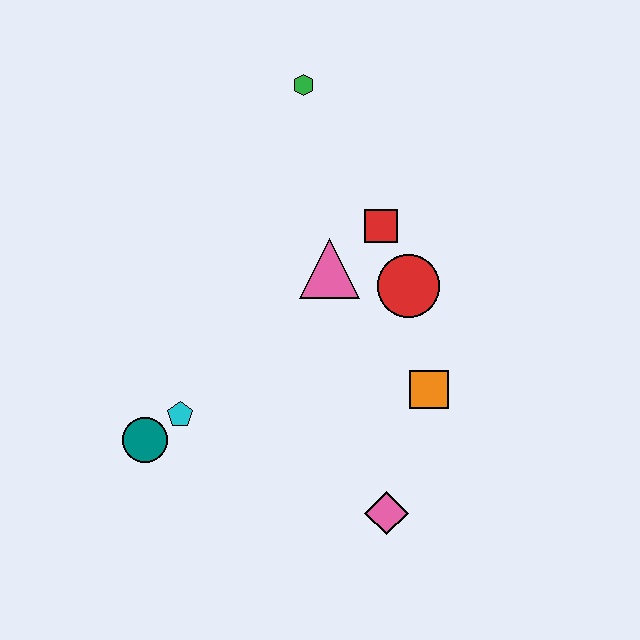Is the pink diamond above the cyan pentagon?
No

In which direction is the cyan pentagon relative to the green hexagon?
The cyan pentagon is below the green hexagon.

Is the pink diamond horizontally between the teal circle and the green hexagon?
No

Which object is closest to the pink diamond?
The orange square is closest to the pink diamond.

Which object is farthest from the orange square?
The green hexagon is farthest from the orange square.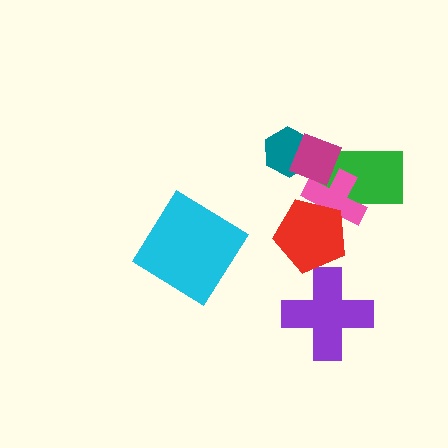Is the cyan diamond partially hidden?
No, no other shape covers it.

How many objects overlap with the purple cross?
0 objects overlap with the purple cross.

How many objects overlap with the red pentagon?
1 object overlaps with the red pentagon.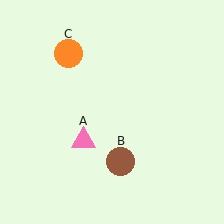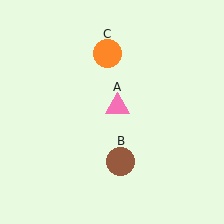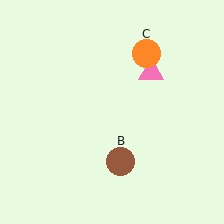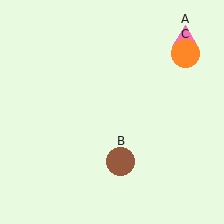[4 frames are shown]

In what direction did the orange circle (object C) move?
The orange circle (object C) moved right.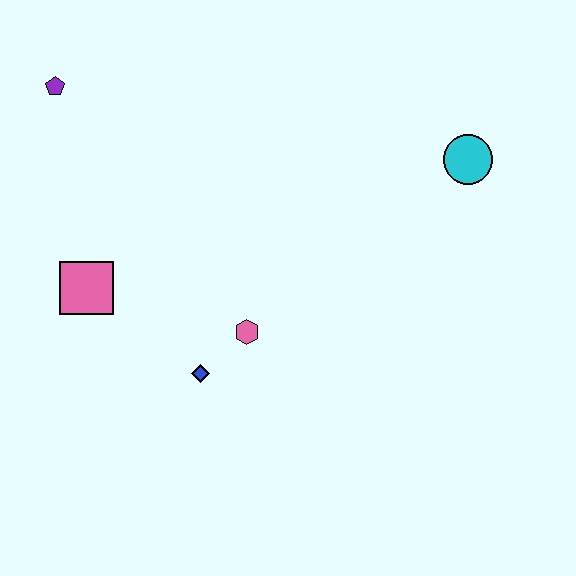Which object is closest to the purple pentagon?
The pink square is closest to the purple pentagon.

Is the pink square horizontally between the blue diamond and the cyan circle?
No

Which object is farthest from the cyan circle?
The purple pentagon is farthest from the cyan circle.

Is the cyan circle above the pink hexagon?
Yes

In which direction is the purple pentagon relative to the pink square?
The purple pentagon is above the pink square.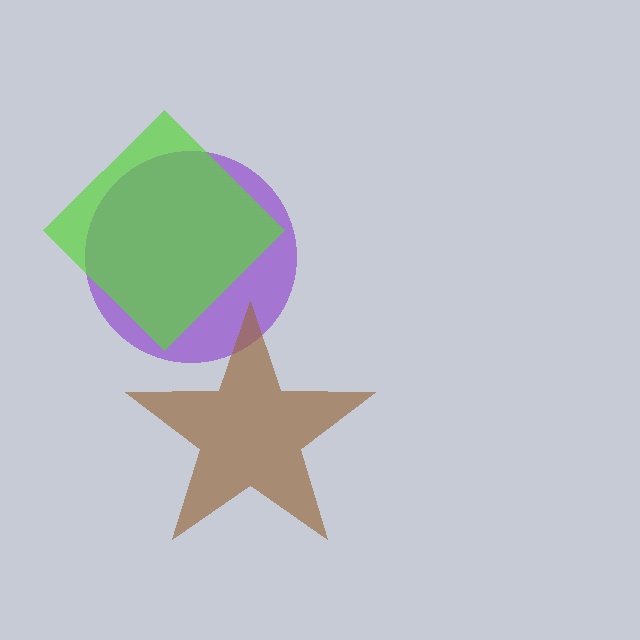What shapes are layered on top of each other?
The layered shapes are: a purple circle, a lime diamond, a brown star.